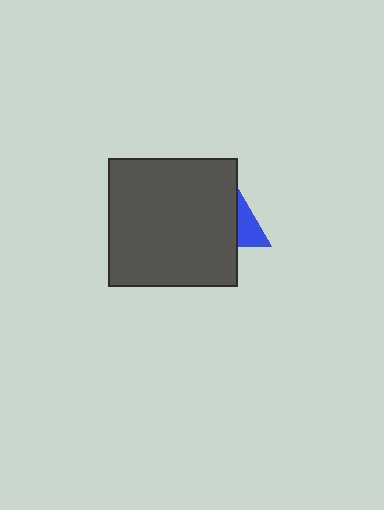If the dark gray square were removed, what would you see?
You would see the complete blue triangle.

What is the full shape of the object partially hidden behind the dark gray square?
The partially hidden object is a blue triangle.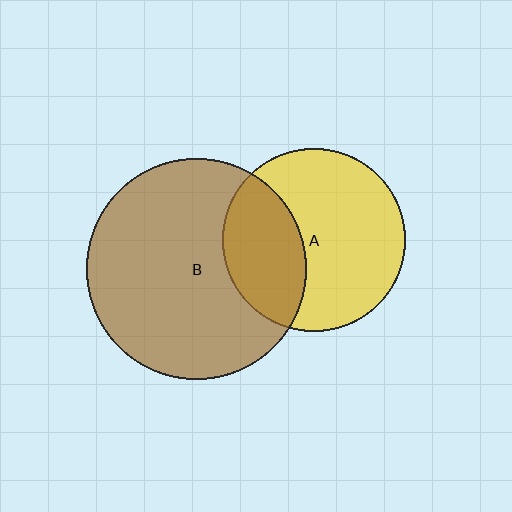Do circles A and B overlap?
Yes.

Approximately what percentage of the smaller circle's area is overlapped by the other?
Approximately 35%.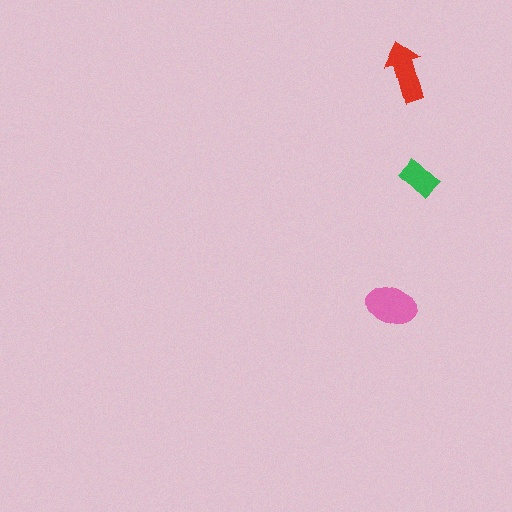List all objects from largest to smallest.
The pink ellipse, the red arrow, the green rectangle.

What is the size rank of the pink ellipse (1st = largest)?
1st.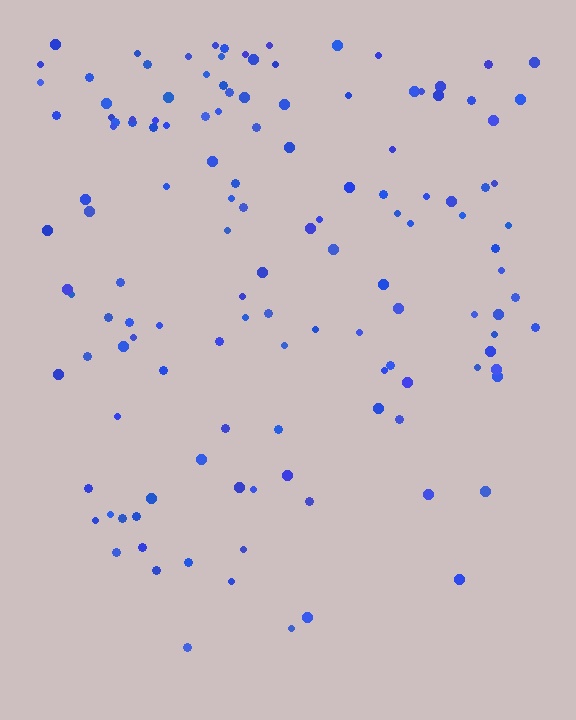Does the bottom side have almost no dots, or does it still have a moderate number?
Still a moderate number, just noticeably fewer than the top.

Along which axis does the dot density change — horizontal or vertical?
Vertical.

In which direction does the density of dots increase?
From bottom to top, with the top side densest.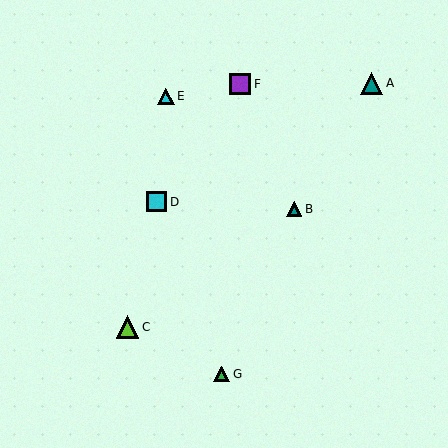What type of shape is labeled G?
Shape G is a green triangle.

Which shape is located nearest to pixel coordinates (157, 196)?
The cyan square (labeled D) at (156, 202) is nearest to that location.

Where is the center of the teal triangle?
The center of the teal triangle is at (372, 83).